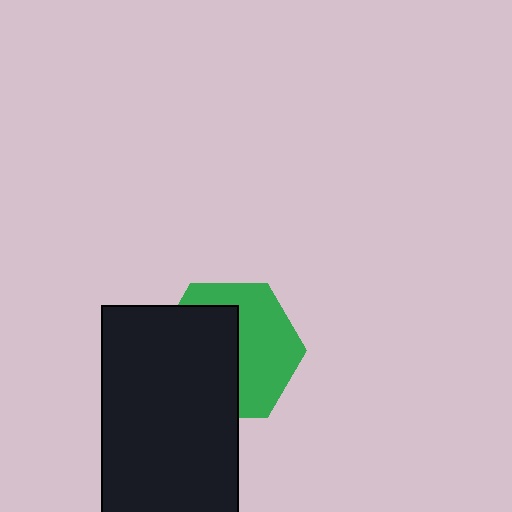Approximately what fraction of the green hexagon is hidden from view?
Roughly 51% of the green hexagon is hidden behind the black rectangle.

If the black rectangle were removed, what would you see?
You would see the complete green hexagon.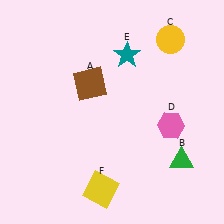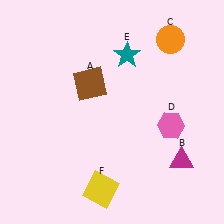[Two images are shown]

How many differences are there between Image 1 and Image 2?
There are 2 differences between the two images.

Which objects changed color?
B changed from green to magenta. C changed from yellow to orange.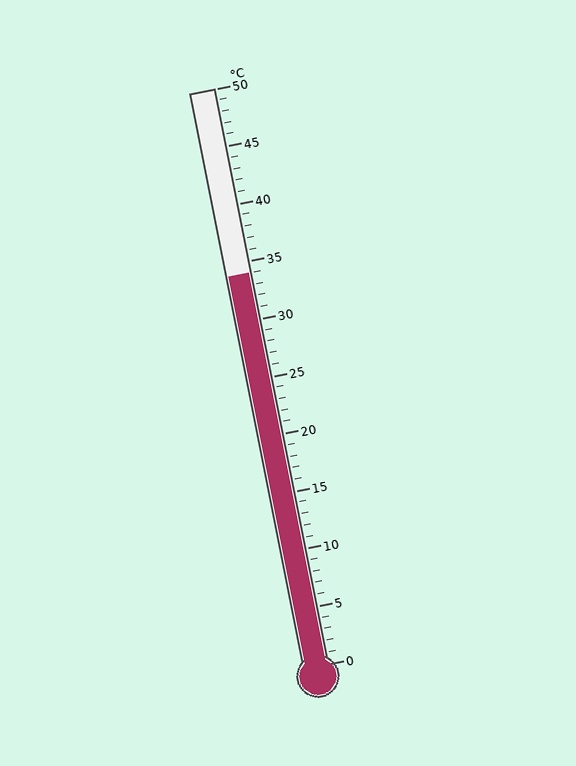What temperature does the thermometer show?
The thermometer shows approximately 34°C.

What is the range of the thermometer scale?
The thermometer scale ranges from 0°C to 50°C.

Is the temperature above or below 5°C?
The temperature is above 5°C.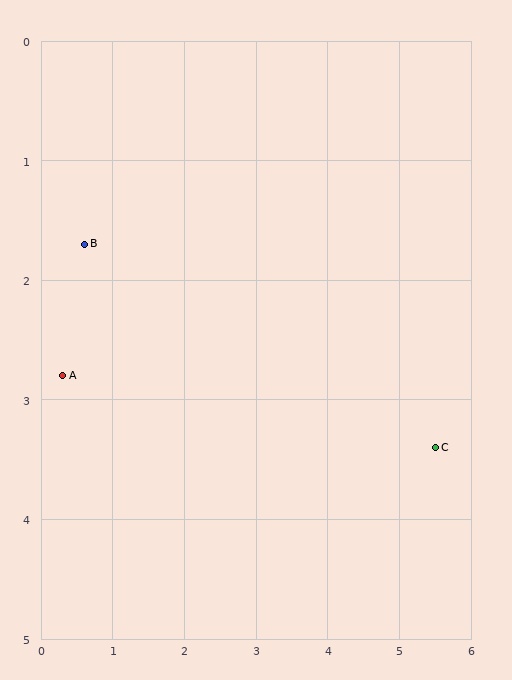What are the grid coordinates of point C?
Point C is at approximately (5.5, 3.4).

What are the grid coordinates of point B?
Point B is at approximately (0.6, 1.7).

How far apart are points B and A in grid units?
Points B and A are about 1.1 grid units apart.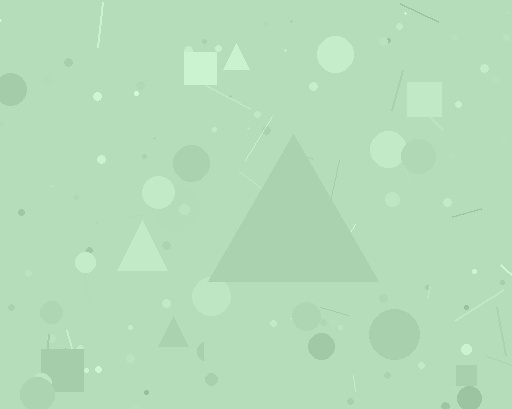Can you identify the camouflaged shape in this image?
The camouflaged shape is a triangle.